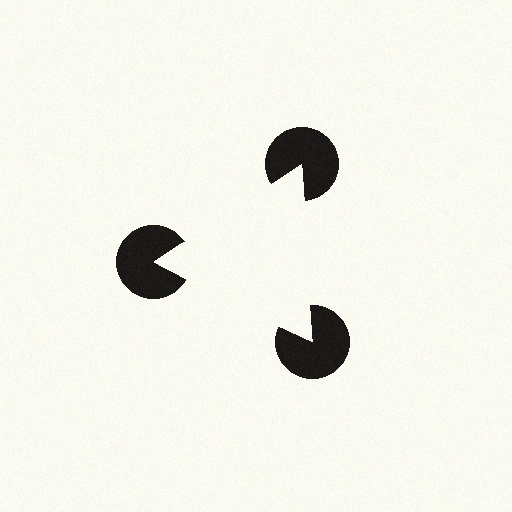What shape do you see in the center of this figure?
An illusory triangle — its edges are inferred from the aligned wedge cuts in the pac-man discs, not physically drawn.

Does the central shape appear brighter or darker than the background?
It typically appears slightly brighter than the background, even though no actual brightness change is drawn.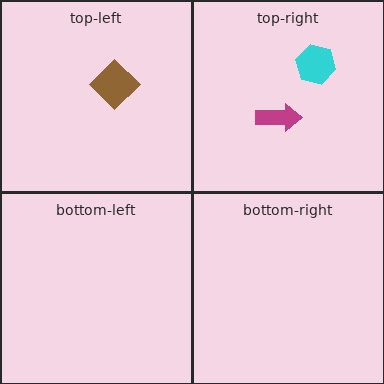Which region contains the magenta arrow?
The top-right region.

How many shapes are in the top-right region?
2.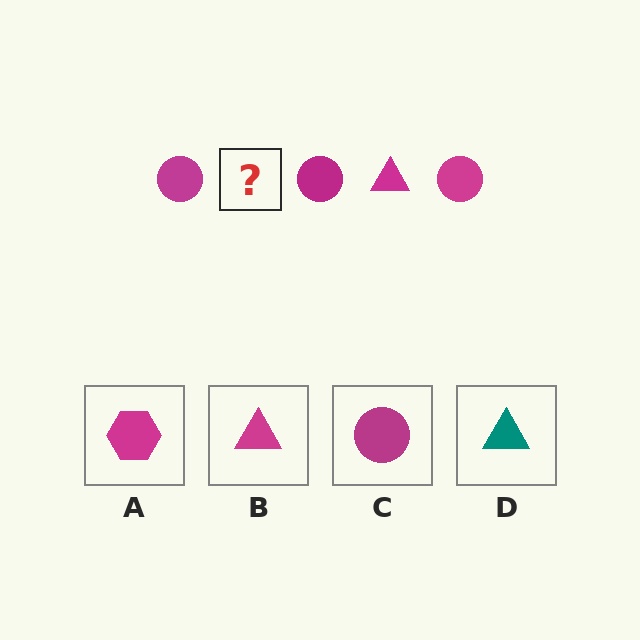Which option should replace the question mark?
Option B.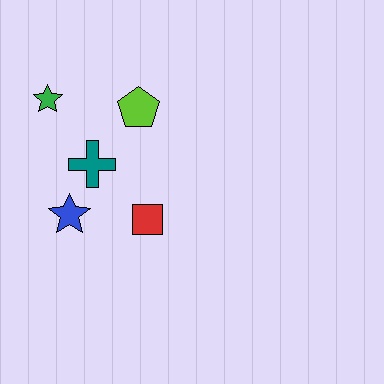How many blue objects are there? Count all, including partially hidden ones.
There is 1 blue object.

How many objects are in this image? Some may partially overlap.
There are 5 objects.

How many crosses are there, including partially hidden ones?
There is 1 cross.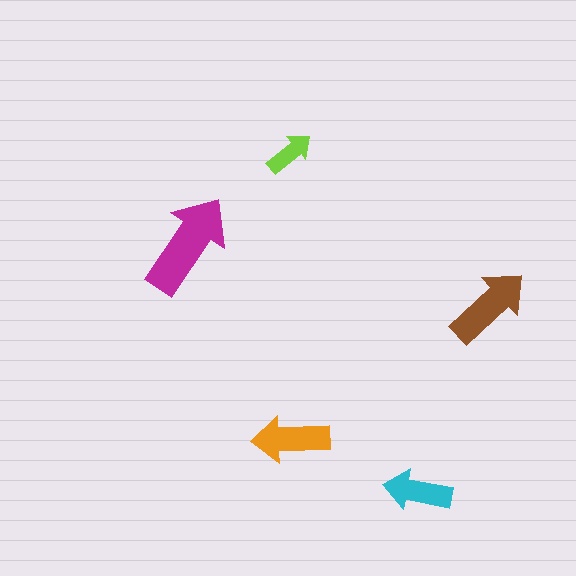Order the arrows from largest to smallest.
the magenta one, the brown one, the orange one, the cyan one, the lime one.